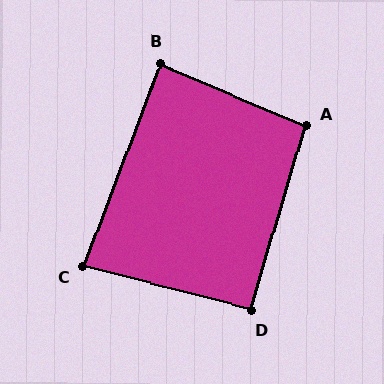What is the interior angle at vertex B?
Approximately 88 degrees (approximately right).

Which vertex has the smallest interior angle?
C, at approximately 84 degrees.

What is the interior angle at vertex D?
Approximately 92 degrees (approximately right).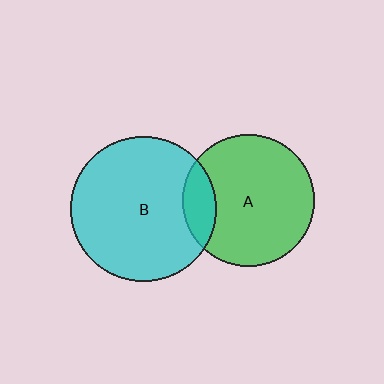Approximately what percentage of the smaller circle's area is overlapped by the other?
Approximately 15%.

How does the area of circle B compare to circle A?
Approximately 1.2 times.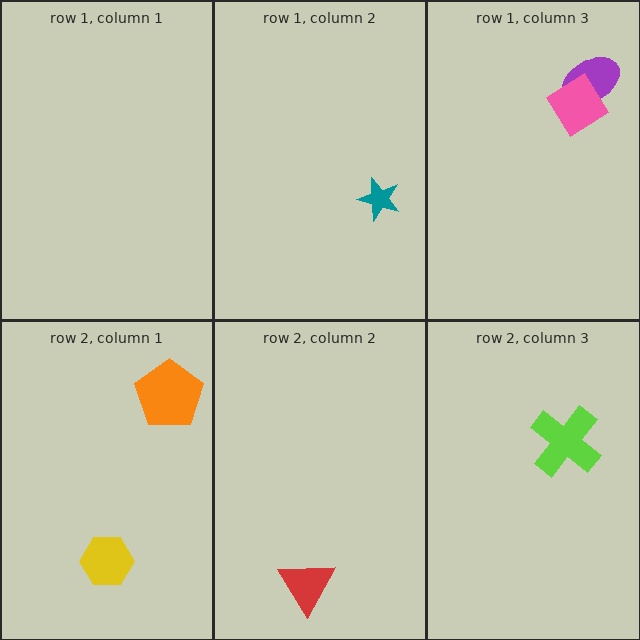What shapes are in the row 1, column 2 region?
The teal star.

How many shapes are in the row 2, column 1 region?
2.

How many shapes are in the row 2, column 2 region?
1.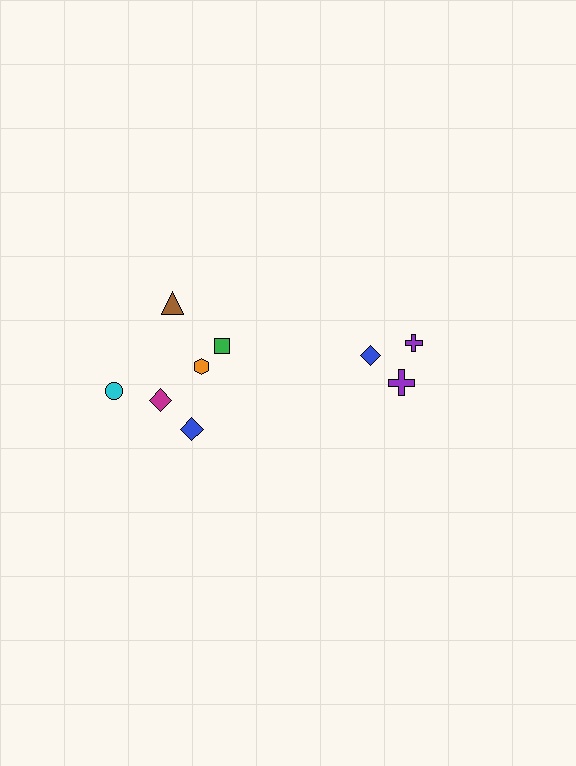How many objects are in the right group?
There are 3 objects.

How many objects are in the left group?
There are 6 objects.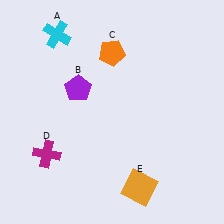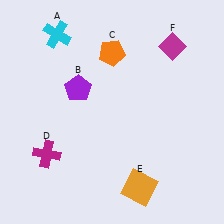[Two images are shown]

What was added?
A magenta diamond (F) was added in Image 2.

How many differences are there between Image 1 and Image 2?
There is 1 difference between the two images.